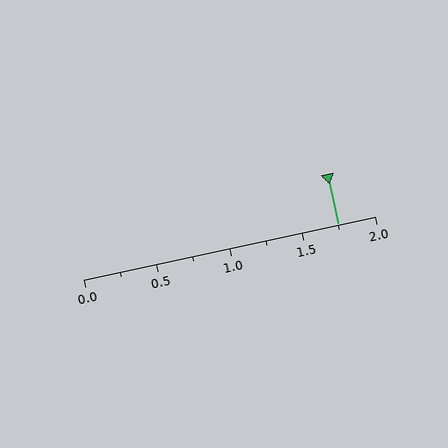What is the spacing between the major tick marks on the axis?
The major ticks are spaced 0.5 apart.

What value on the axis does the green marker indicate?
The marker indicates approximately 1.75.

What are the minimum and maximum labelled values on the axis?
The axis runs from 0.0 to 2.0.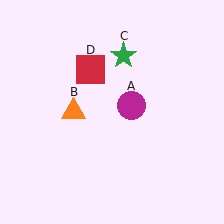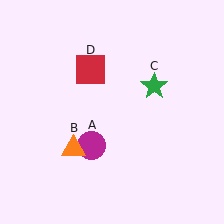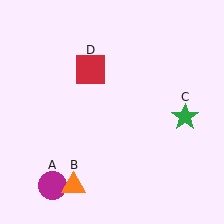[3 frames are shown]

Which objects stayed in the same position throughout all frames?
Red square (object D) remained stationary.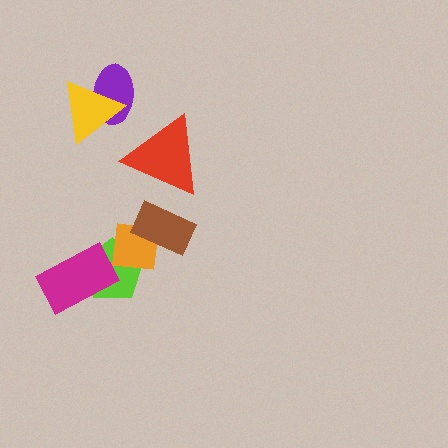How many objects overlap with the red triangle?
0 objects overlap with the red triangle.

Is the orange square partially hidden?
Yes, it is partially covered by another shape.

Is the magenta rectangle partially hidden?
No, no other shape covers it.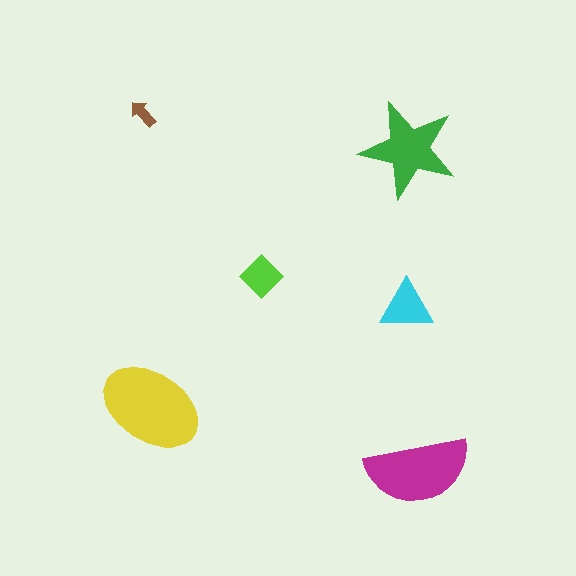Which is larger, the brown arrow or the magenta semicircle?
The magenta semicircle.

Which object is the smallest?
The brown arrow.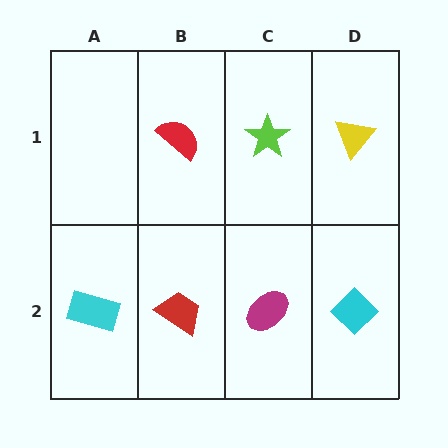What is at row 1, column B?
A red semicircle.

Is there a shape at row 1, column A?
No, that cell is empty.